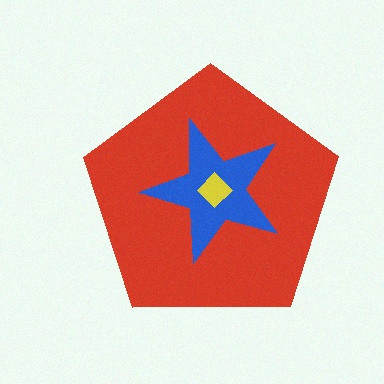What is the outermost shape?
The red pentagon.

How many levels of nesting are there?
3.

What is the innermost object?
The yellow diamond.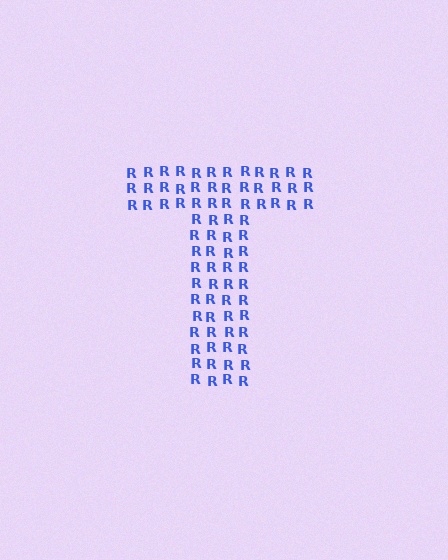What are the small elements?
The small elements are letter R's.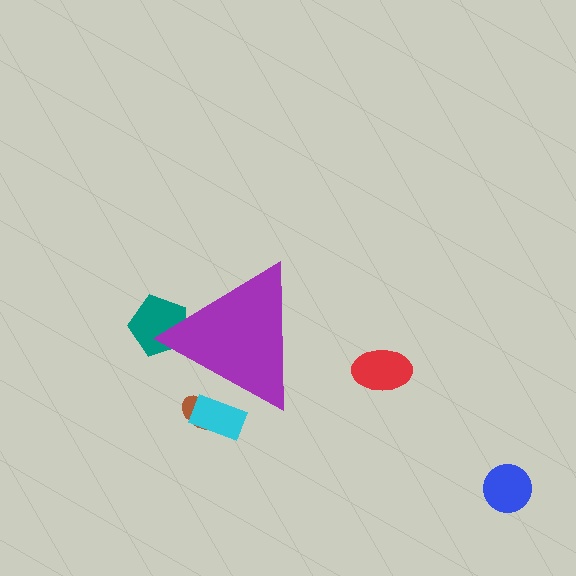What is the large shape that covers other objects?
A purple triangle.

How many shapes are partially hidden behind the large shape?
3 shapes are partially hidden.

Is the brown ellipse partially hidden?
Yes, the brown ellipse is partially hidden behind the purple triangle.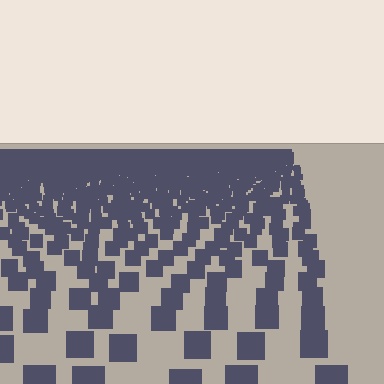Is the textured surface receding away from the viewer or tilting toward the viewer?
The surface is receding away from the viewer. Texture elements get smaller and denser toward the top.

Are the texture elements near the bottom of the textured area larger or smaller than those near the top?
Larger. Near the bottom, elements are closer to the viewer and appear at a bigger on-screen size.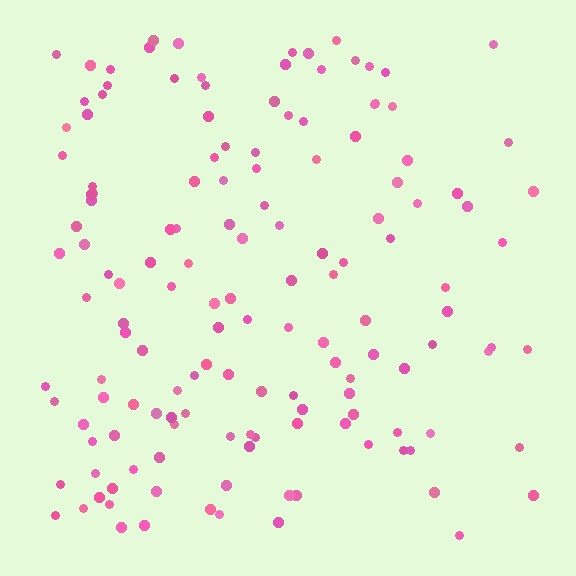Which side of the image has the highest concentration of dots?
The left.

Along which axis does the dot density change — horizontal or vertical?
Horizontal.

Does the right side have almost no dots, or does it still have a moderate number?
Still a moderate number, just noticeably fewer than the left.